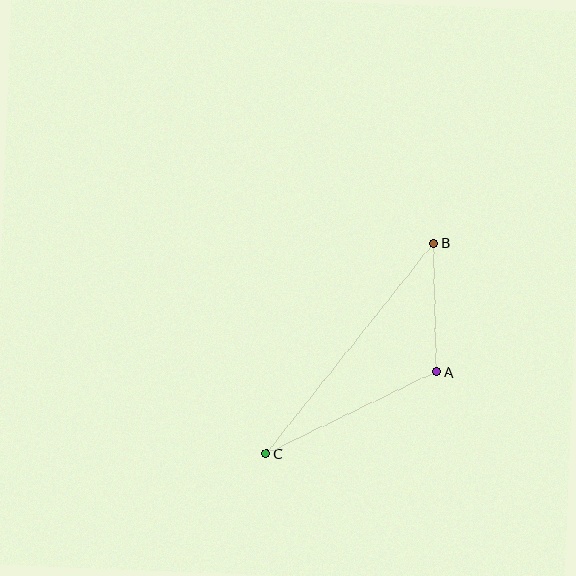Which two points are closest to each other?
Points A and B are closest to each other.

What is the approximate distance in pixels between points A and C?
The distance between A and C is approximately 189 pixels.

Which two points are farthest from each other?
Points B and C are farthest from each other.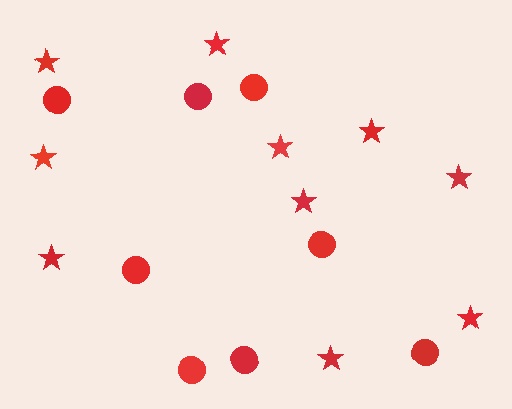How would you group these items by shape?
There are 2 groups: one group of circles (8) and one group of stars (10).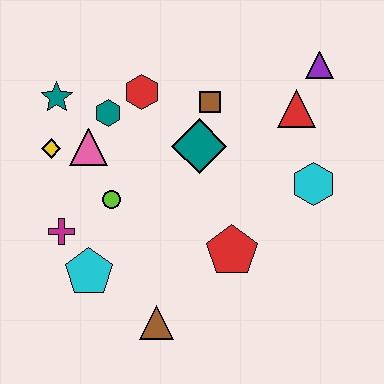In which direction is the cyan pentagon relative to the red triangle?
The cyan pentagon is to the left of the red triangle.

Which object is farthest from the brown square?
The brown triangle is farthest from the brown square.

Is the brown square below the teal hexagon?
No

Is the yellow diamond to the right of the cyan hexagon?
No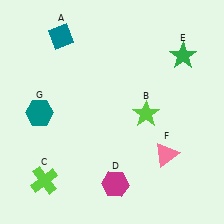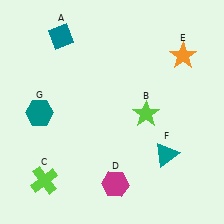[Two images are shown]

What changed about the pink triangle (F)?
In Image 1, F is pink. In Image 2, it changed to teal.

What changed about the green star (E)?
In Image 1, E is green. In Image 2, it changed to orange.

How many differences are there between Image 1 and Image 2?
There are 2 differences between the two images.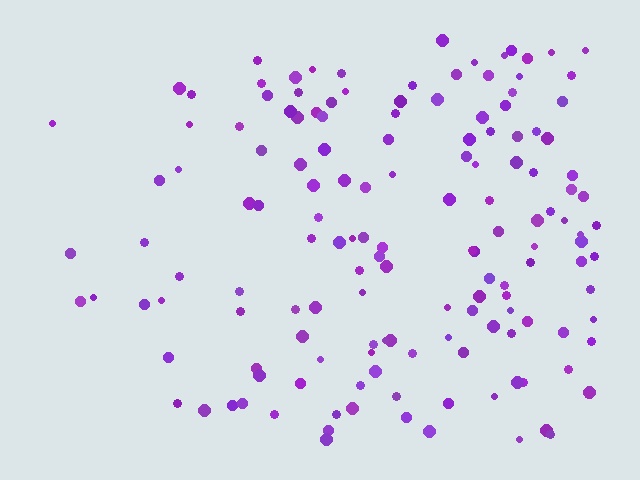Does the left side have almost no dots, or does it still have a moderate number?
Still a moderate number, just noticeably fewer than the right.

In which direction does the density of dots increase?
From left to right, with the right side densest.